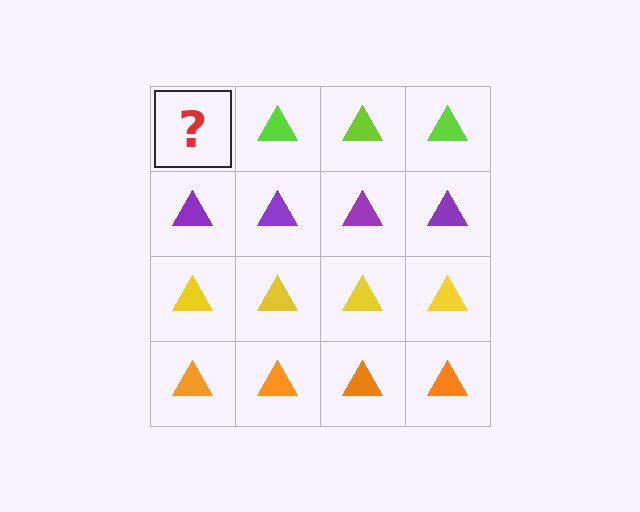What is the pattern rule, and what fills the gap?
The rule is that each row has a consistent color. The gap should be filled with a lime triangle.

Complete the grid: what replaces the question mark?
The question mark should be replaced with a lime triangle.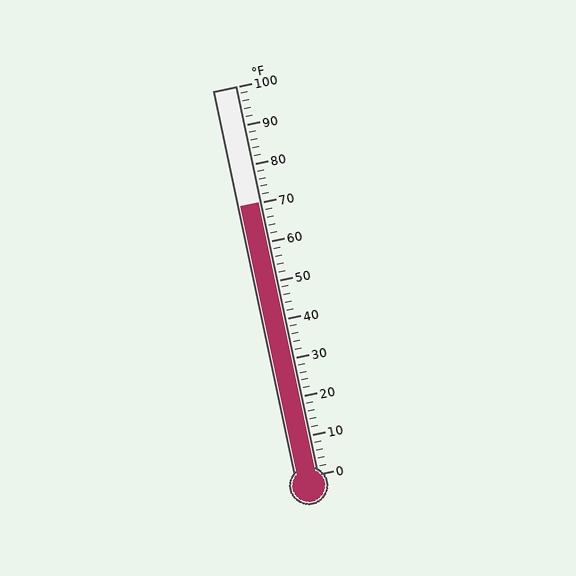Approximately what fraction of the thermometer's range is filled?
The thermometer is filled to approximately 70% of its range.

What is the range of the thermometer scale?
The thermometer scale ranges from 0°F to 100°F.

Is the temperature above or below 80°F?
The temperature is below 80°F.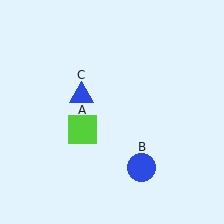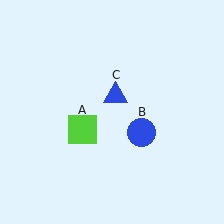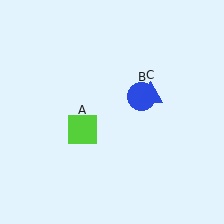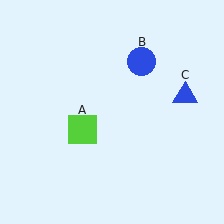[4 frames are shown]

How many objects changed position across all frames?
2 objects changed position: blue circle (object B), blue triangle (object C).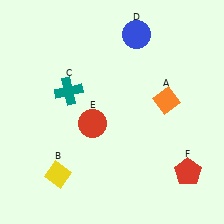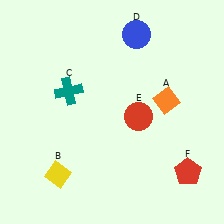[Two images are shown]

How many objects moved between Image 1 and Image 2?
1 object moved between the two images.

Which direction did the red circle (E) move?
The red circle (E) moved right.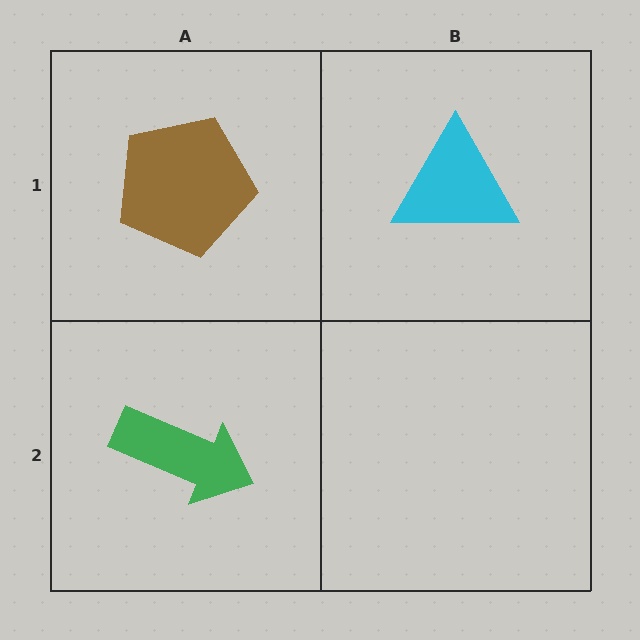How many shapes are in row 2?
1 shape.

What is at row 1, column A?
A brown pentagon.